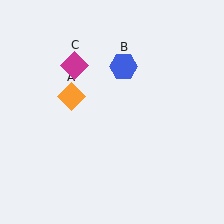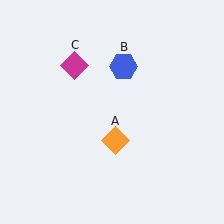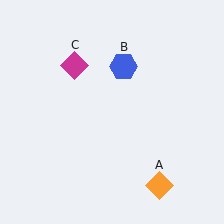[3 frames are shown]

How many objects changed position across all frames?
1 object changed position: orange diamond (object A).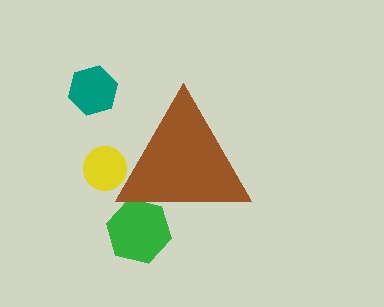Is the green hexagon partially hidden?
Yes, the green hexagon is partially hidden behind the brown triangle.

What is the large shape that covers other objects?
A brown triangle.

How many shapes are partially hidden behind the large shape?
2 shapes are partially hidden.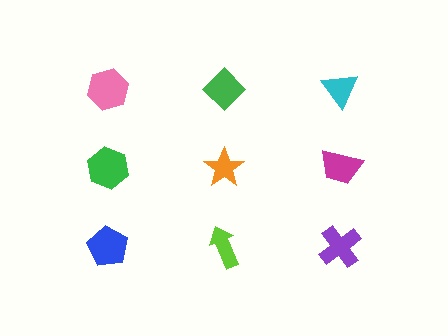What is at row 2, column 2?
An orange star.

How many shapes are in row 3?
3 shapes.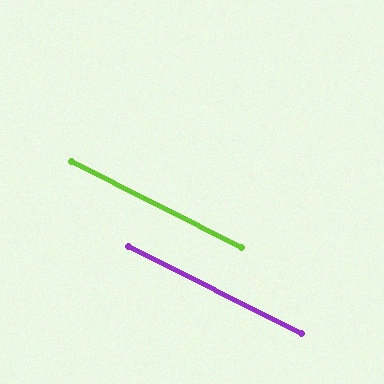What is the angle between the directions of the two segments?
Approximately 0 degrees.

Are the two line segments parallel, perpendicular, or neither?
Parallel — their directions differ by only 0.2°.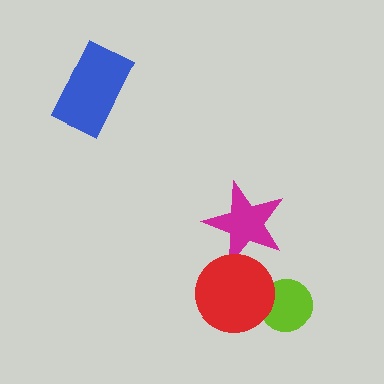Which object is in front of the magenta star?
The red circle is in front of the magenta star.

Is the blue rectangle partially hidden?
No, no other shape covers it.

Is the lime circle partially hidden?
Yes, it is partially covered by another shape.